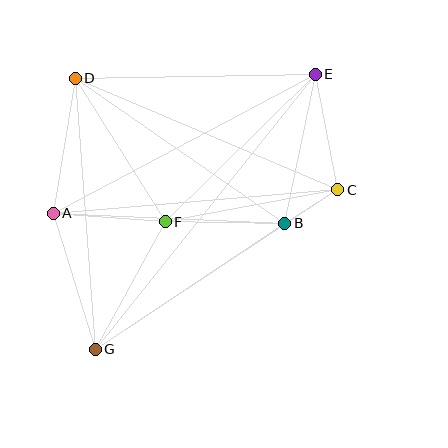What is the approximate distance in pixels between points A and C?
The distance between A and C is approximately 285 pixels.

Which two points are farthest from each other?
Points E and G are farthest from each other.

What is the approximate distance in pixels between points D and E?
The distance between D and E is approximately 240 pixels.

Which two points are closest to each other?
Points B and C are closest to each other.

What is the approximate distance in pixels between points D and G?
The distance between D and G is approximately 272 pixels.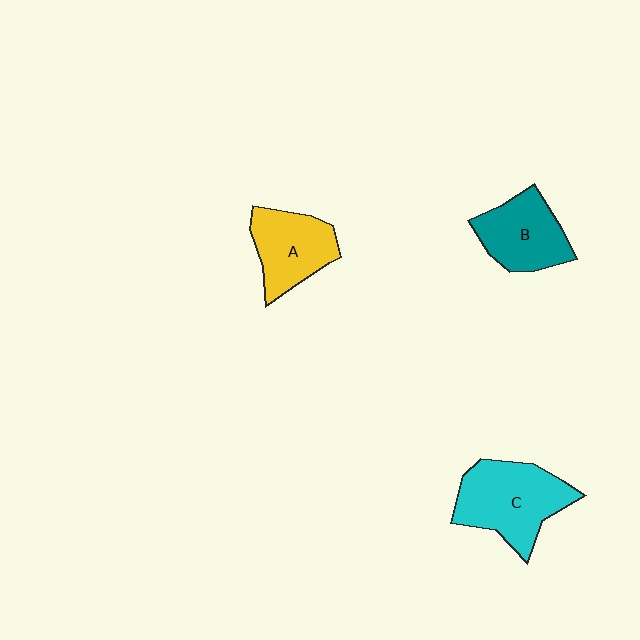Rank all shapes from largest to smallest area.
From largest to smallest: C (cyan), B (teal), A (yellow).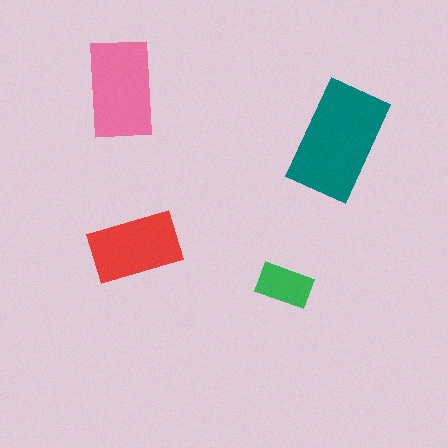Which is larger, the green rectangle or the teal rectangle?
The teal one.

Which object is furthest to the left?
The pink rectangle is leftmost.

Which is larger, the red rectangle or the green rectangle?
The red one.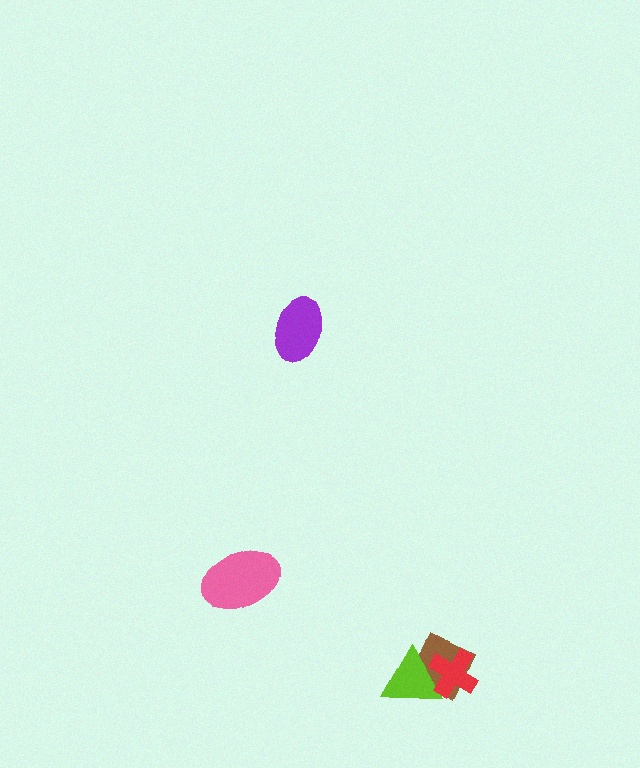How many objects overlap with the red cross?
2 objects overlap with the red cross.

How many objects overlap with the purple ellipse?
0 objects overlap with the purple ellipse.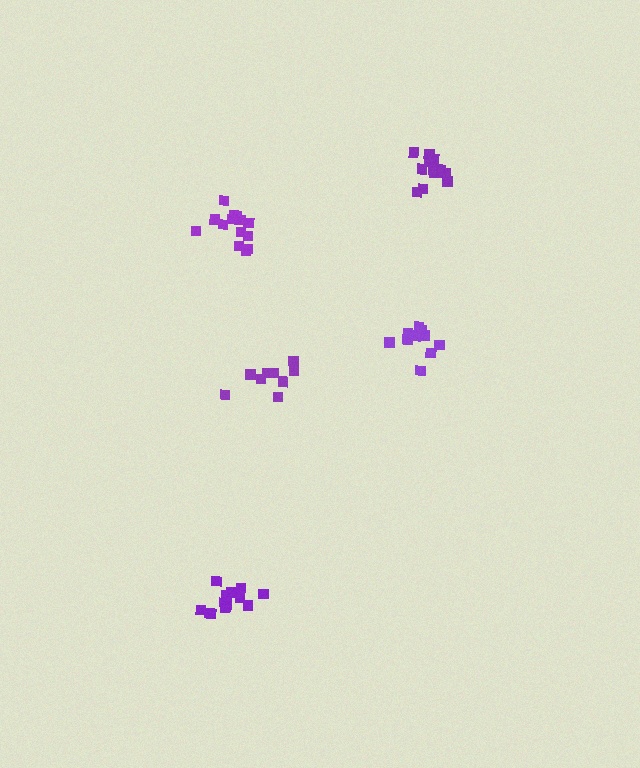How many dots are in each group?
Group 1: 14 dots, Group 2: 14 dots, Group 3: 14 dots, Group 4: 9 dots, Group 5: 11 dots (62 total).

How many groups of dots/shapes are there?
There are 5 groups.